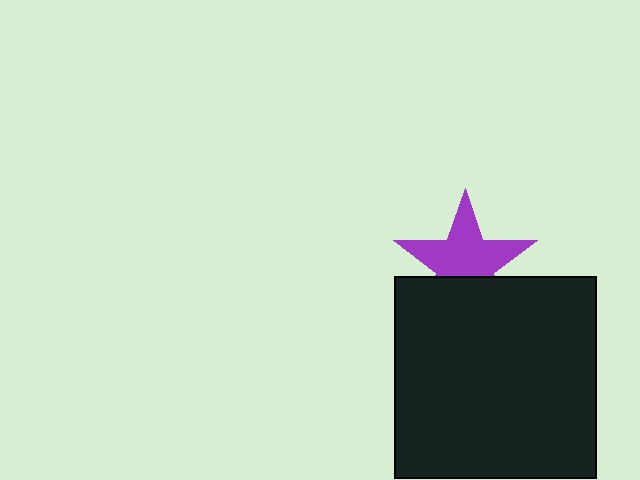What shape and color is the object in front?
The object in front is a black square.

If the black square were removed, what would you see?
You would see the complete purple star.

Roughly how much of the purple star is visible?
Most of it is visible (roughly 66%).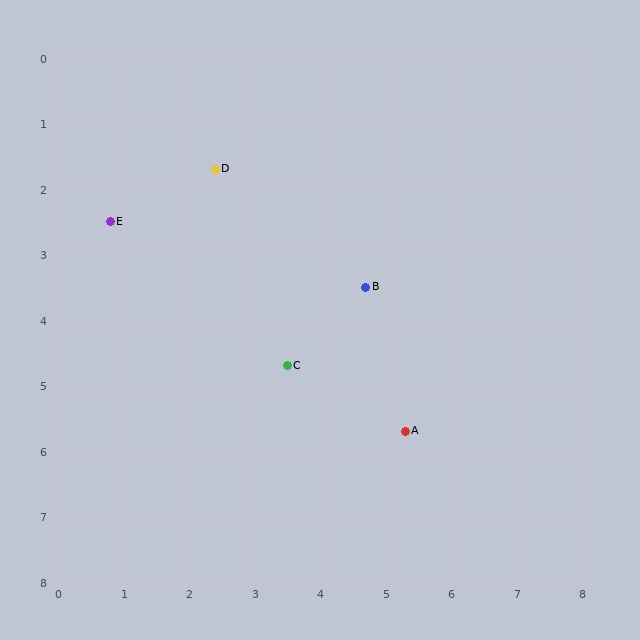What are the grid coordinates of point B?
Point B is at approximately (4.7, 3.5).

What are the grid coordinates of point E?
Point E is at approximately (0.8, 2.5).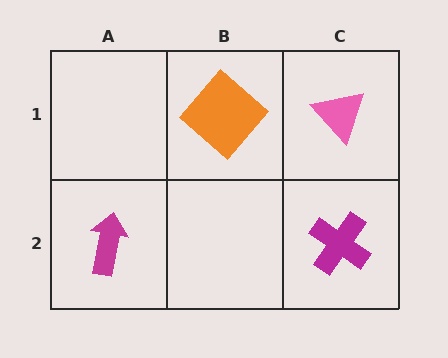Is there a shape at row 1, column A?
No, that cell is empty.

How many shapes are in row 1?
2 shapes.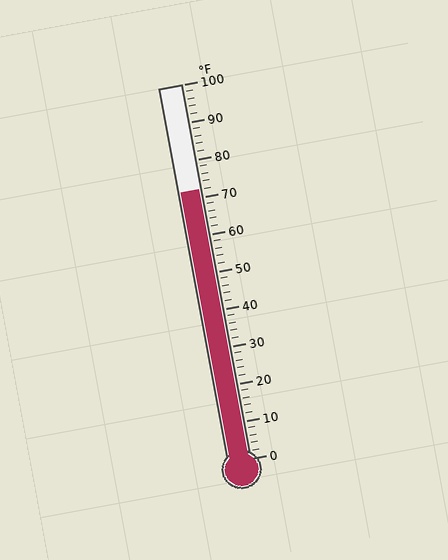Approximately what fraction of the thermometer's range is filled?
The thermometer is filled to approximately 70% of its range.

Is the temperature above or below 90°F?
The temperature is below 90°F.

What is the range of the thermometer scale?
The thermometer scale ranges from 0°F to 100°F.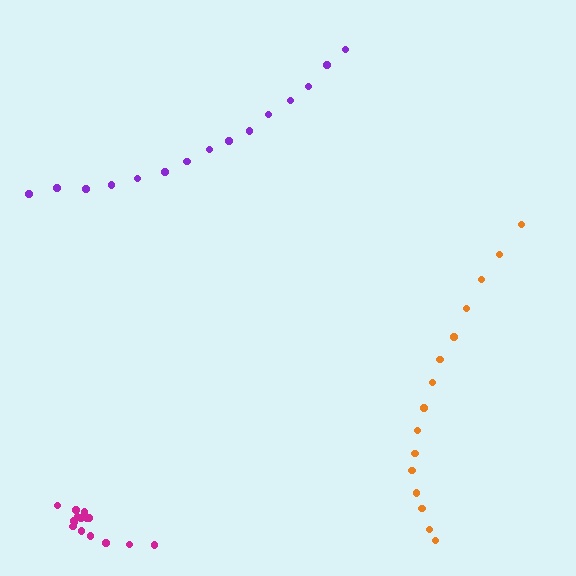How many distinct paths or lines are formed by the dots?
There are 3 distinct paths.